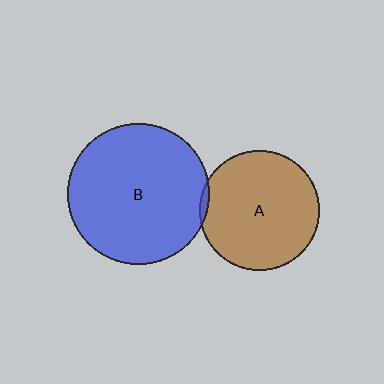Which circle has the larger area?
Circle B (blue).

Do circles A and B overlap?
Yes.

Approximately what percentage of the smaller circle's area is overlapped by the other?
Approximately 5%.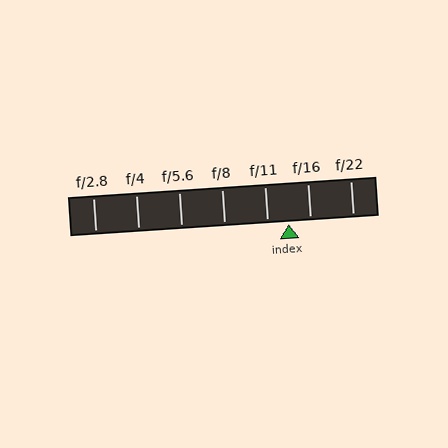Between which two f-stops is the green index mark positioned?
The index mark is between f/11 and f/16.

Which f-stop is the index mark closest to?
The index mark is closest to f/11.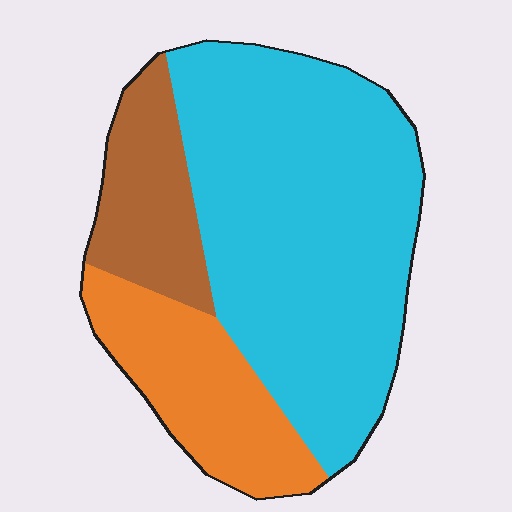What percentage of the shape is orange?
Orange takes up about one fifth (1/5) of the shape.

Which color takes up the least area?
Brown, at roughly 15%.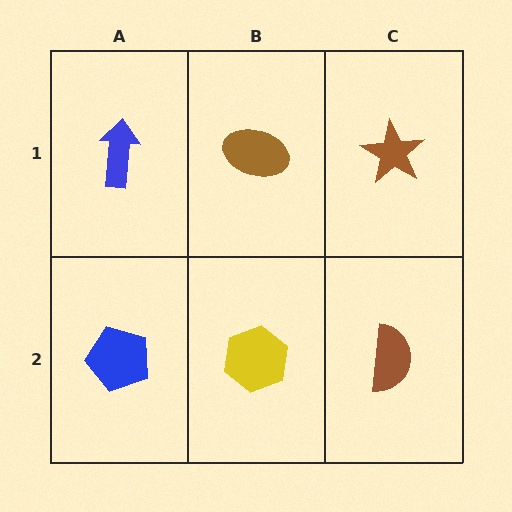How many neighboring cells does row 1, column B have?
3.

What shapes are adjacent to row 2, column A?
A blue arrow (row 1, column A), a yellow hexagon (row 2, column B).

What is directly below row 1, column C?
A brown semicircle.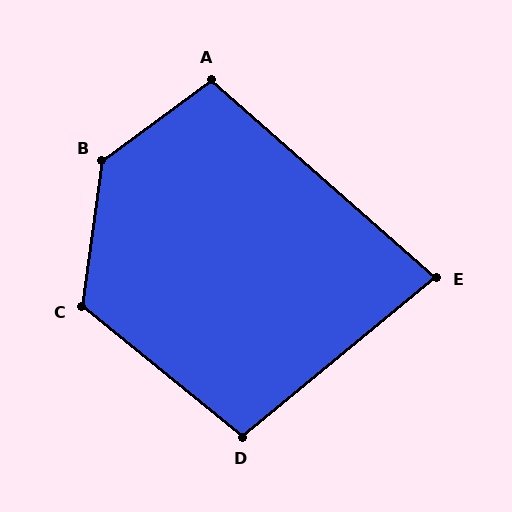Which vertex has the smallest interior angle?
E, at approximately 81 degrees.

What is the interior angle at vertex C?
Approximately 121 degrees (obtuse).